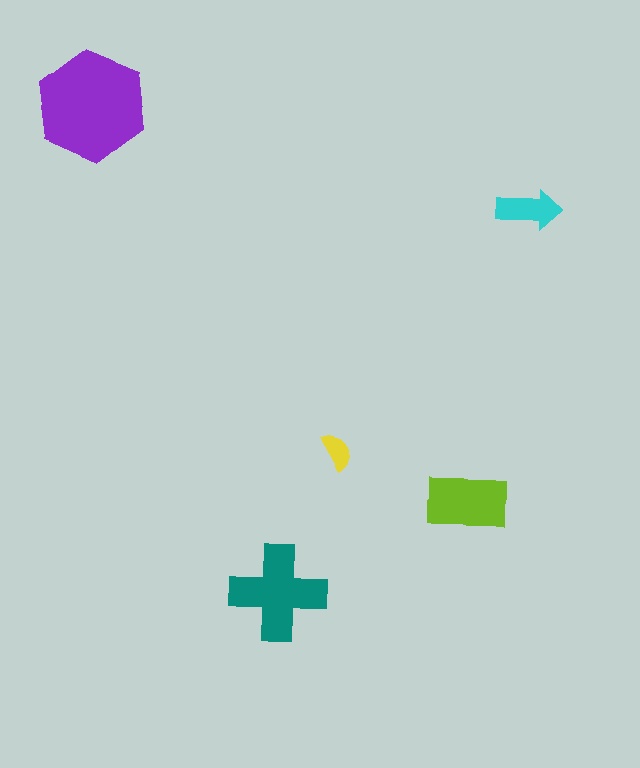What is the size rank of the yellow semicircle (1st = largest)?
5th.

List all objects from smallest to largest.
The yellow semicircle, the cyan arrow, the lime rectangle, the teal cross, the purple hexagon.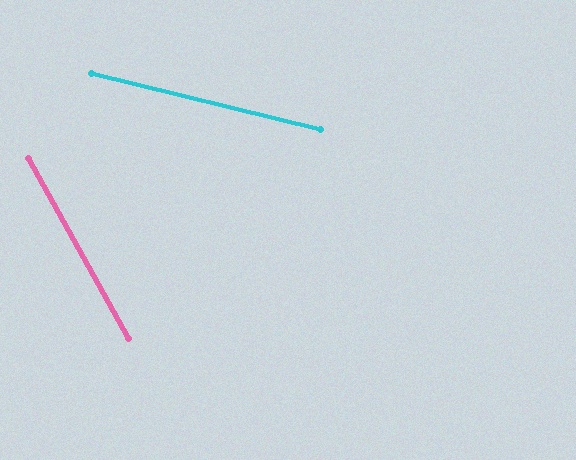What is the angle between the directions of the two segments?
Approximately 47 degrees.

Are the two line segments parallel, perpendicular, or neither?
Neither parallel nor perpendicular — they differ by about 47°.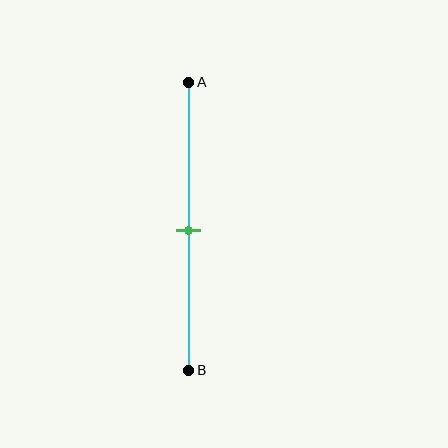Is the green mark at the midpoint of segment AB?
Yes, the mark is approximately at the midpoint.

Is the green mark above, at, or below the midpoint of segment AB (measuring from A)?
The green mark is approximately at the midpoint of segment AB.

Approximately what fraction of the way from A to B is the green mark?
The green mark is approximately 50% of the way from A to B.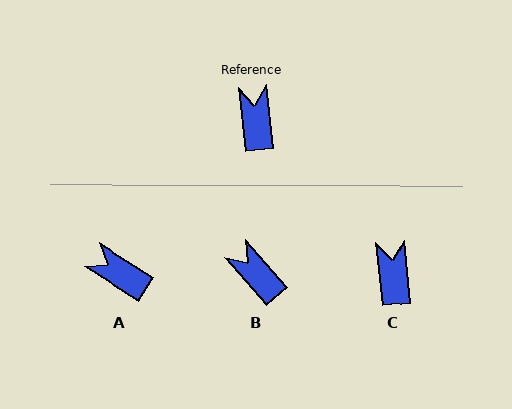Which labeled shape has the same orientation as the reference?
C.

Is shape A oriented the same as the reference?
No, it is off by about 52 degrees.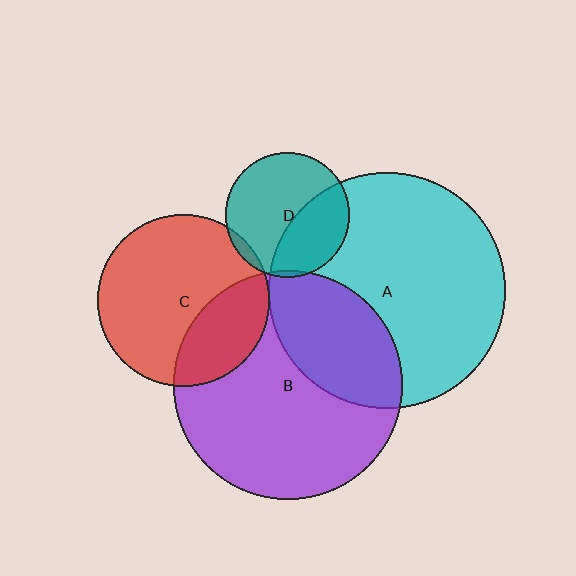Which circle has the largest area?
Circle A (cyan).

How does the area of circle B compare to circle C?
Approximately 1.8 times.